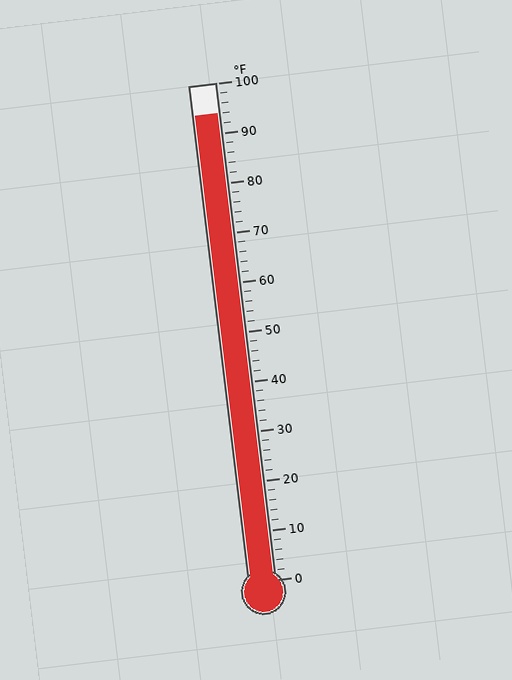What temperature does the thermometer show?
The thermometer shows approximately 94°F.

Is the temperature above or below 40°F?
The temperature is above 40°F.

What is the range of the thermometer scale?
The thermometer scale ranges from 0°F to 100°F.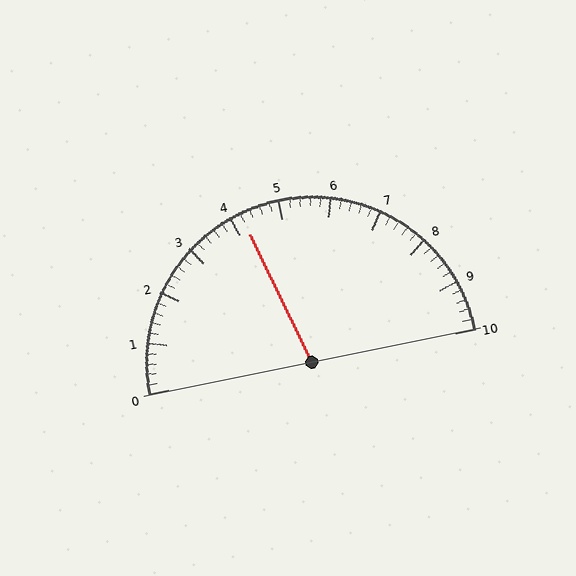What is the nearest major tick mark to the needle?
The nearest major tick mark is 4.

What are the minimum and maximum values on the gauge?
The gauge ranges from 0 to 10.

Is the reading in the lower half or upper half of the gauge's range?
The reading is in the lower half of the range (0 to 10).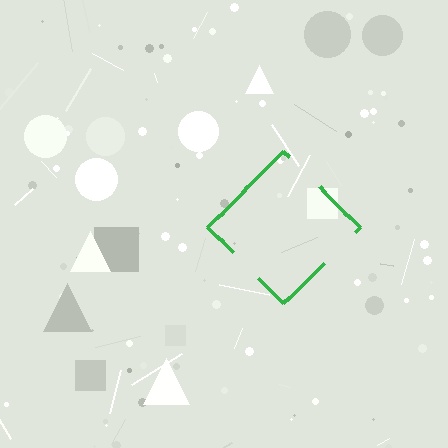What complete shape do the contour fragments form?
The contour fragments form a diamond.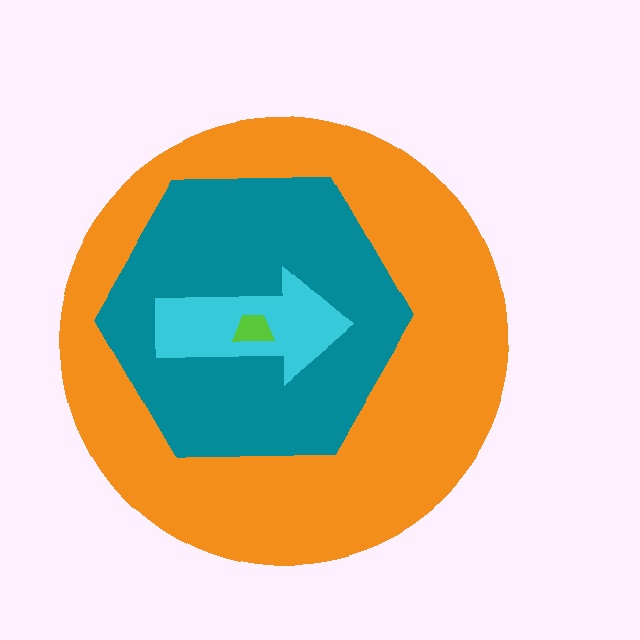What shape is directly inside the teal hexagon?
The cyan arrow.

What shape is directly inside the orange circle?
The teal hexagon.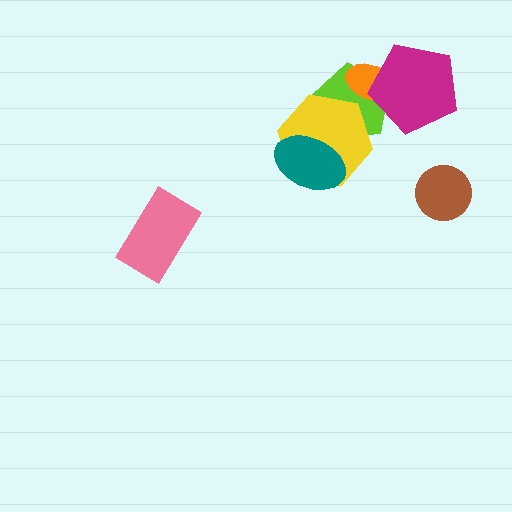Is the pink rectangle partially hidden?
No, no other shape covers it.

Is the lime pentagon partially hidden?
Yes, it is partially covered by another shape.